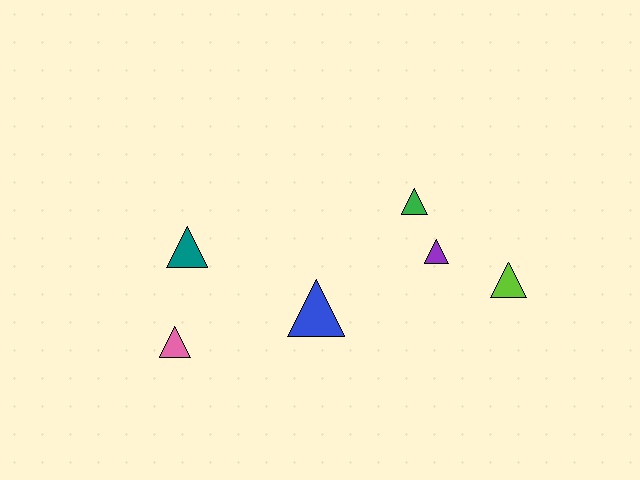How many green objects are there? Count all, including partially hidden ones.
There is 1 green object.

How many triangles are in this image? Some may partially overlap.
There are 6 triangles.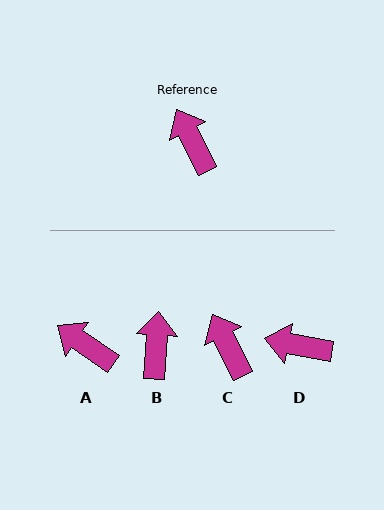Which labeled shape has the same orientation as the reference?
C.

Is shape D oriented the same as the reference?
No, it is off by about 52 degrees.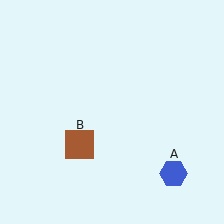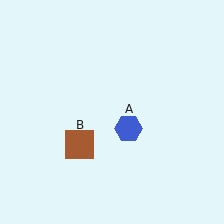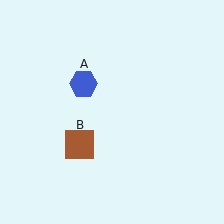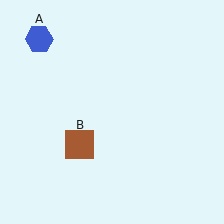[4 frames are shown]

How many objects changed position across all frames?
1 object changed position: blue hexagon (object A).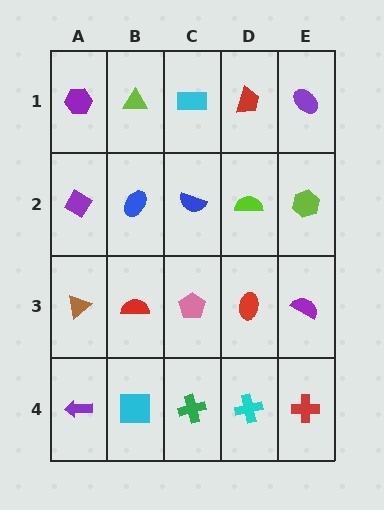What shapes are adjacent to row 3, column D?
A lime semicircle (row 2, column D), a cyan cross (row 4, column D), a pink pentagon (row 3, column C), a purple semicircle (row 3, column E).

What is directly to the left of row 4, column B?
A purple arrow.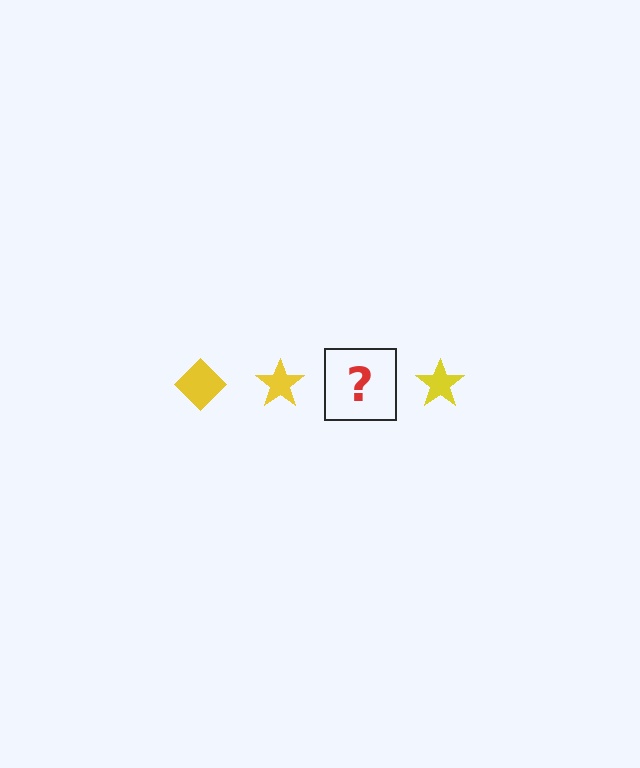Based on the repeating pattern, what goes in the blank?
The blank should be a yellow diamond.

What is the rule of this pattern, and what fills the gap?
The rule is that the pattern cycles through diamond, star shapes in yellow. The gap should be filled with a yellow diamond.